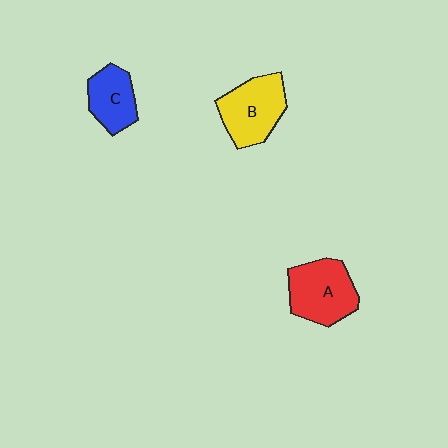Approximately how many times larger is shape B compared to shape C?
Approximately 1.4 times.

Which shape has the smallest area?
Shape C (blue).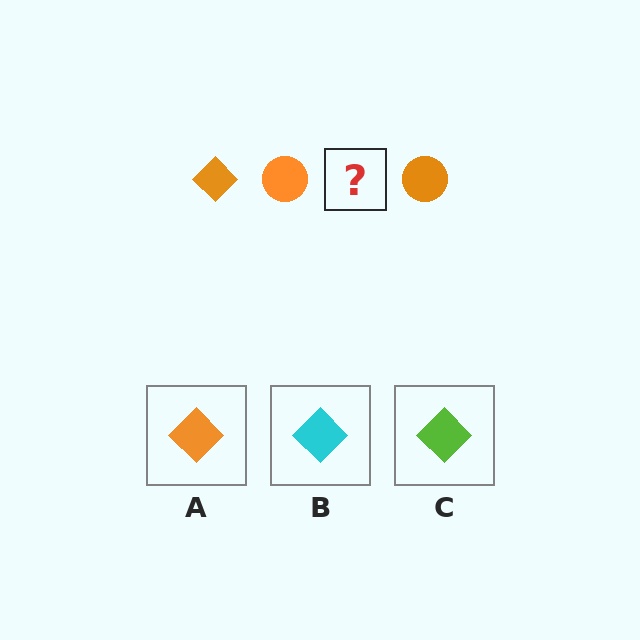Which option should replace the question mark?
Option A.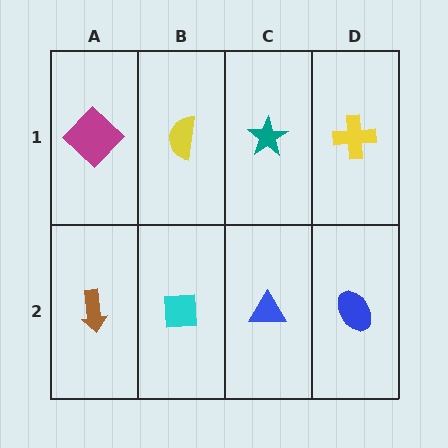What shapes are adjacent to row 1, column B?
A cyan square (row 2, column B), a magenta diamond (row 1, column A), a teal star (row 1, column C).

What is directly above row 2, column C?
A teal star.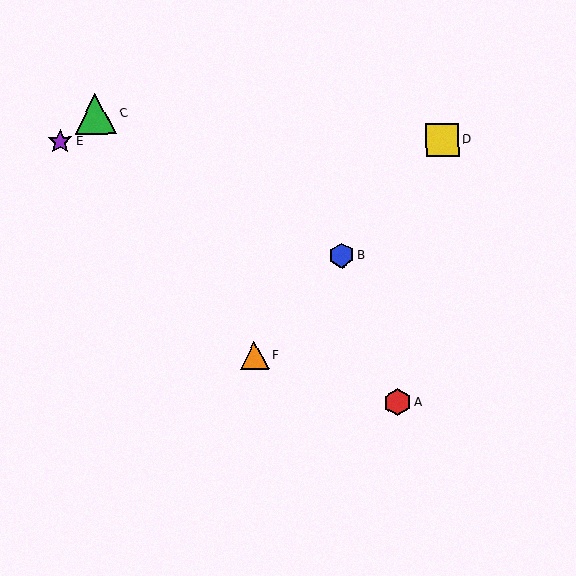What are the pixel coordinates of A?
Object A is at (398, 402).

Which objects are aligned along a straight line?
Objects B, D, F are aligned along a straight line.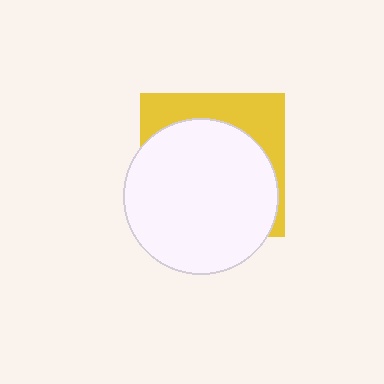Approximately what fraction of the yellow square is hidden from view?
Roughly 70% of the yellow square is hidden behind the white circle.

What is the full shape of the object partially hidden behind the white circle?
The partially hidden object is a yellow square.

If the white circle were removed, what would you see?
You would see the complete yellow square.